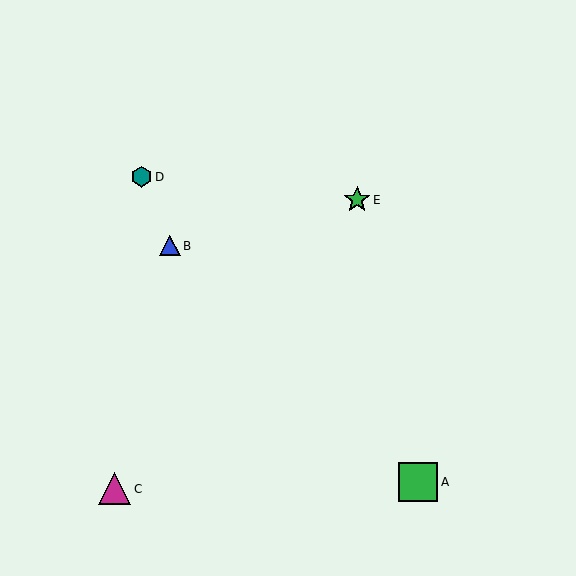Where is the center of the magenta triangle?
The center of the magenta triangle is at (115, 489).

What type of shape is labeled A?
Shape A is a green square.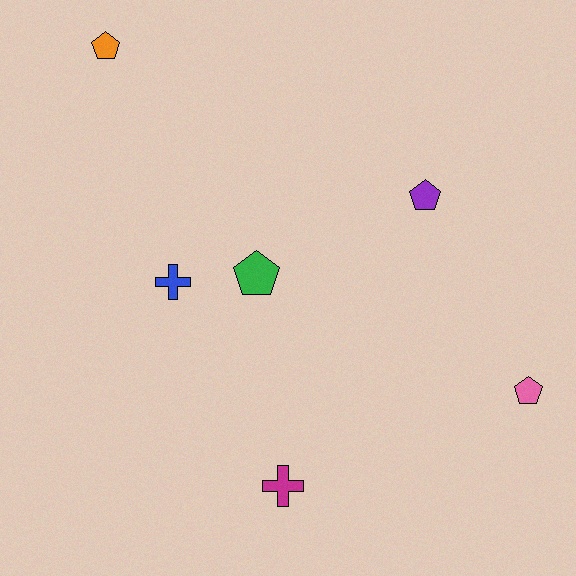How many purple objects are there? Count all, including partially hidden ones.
There is 1 purple object.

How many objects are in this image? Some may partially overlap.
There are 6 objects.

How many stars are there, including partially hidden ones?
There are no stars.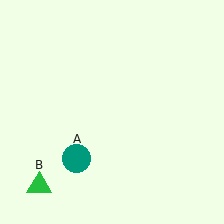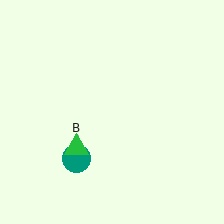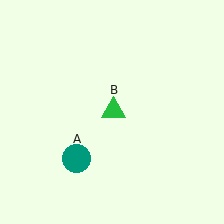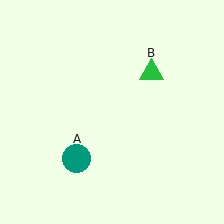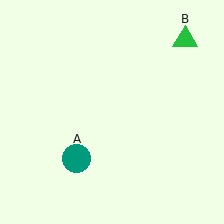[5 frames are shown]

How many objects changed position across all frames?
1 object changed position: green triangle (object B).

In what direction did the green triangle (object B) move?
The green triangle (object B) moved up and to the right.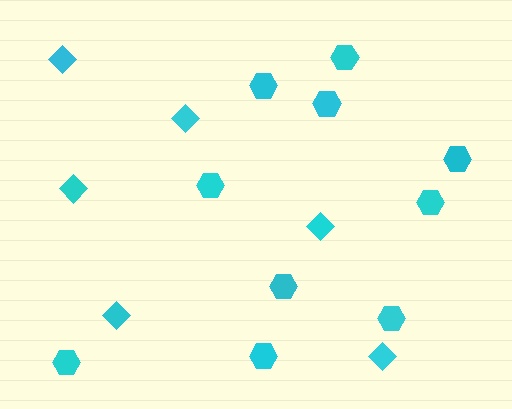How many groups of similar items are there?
There are 2 groups: one group of diamonds (6) and one group of hexagons (10).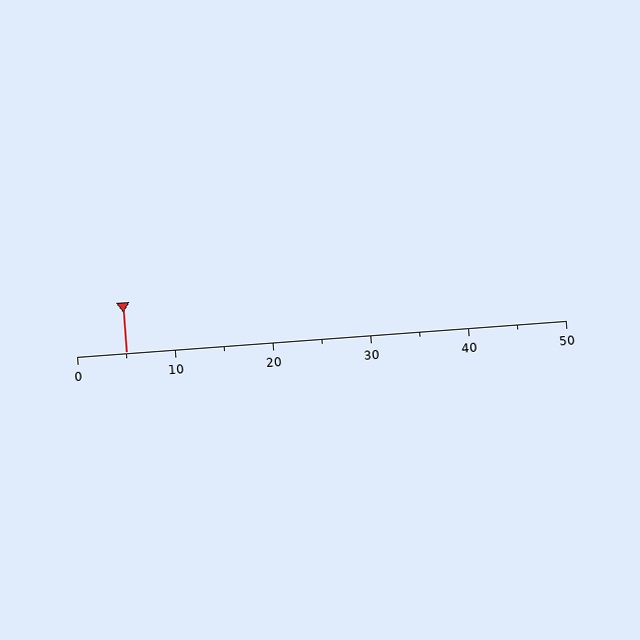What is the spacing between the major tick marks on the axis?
The major ticks are spaced 10 apart.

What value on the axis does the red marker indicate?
The marker indicates approximately 5.